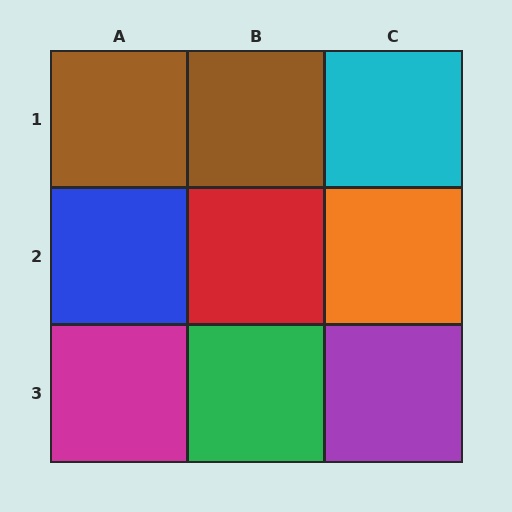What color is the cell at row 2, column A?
Blue.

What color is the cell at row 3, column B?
Green.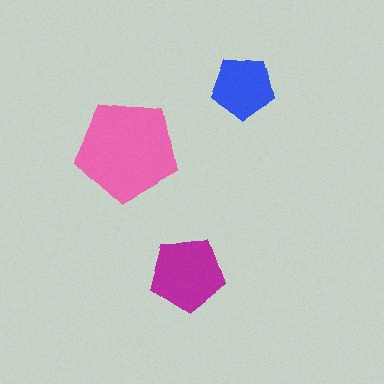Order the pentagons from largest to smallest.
the pink one, the magenta one, the blue one.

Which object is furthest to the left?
The pink pentagon is leftmost.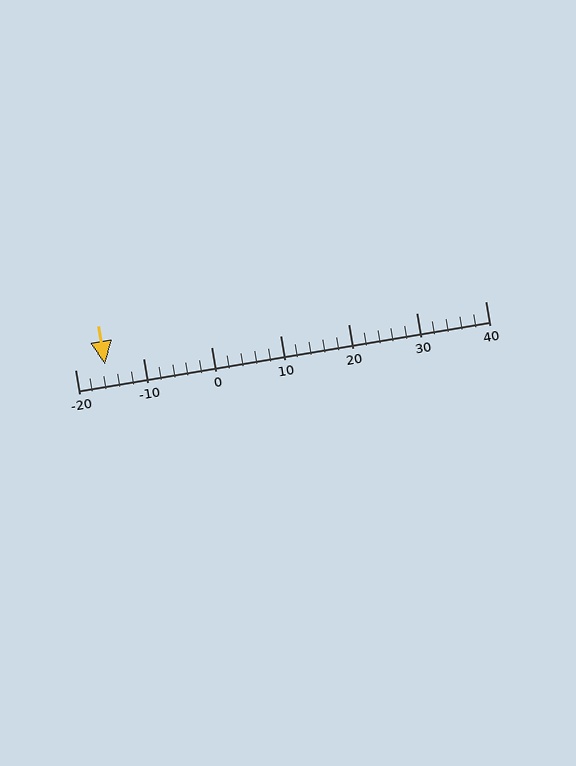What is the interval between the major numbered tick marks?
The major tick marks are spaced 10 units apart.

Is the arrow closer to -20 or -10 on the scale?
The arrow is closer to -20.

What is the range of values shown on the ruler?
The ruler shows values from -20 to 40.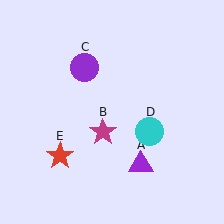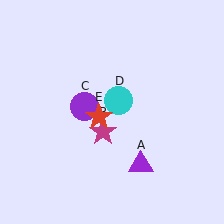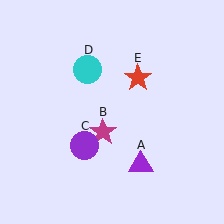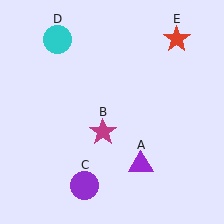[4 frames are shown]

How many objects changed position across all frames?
3 objects changed position: purple circle (object C), cyan circle (object D), red star (object E).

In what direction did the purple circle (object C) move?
The purple circle (object C) moved down.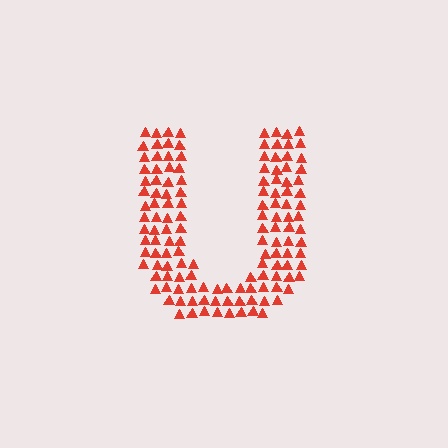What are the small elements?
The small elements are triangles.